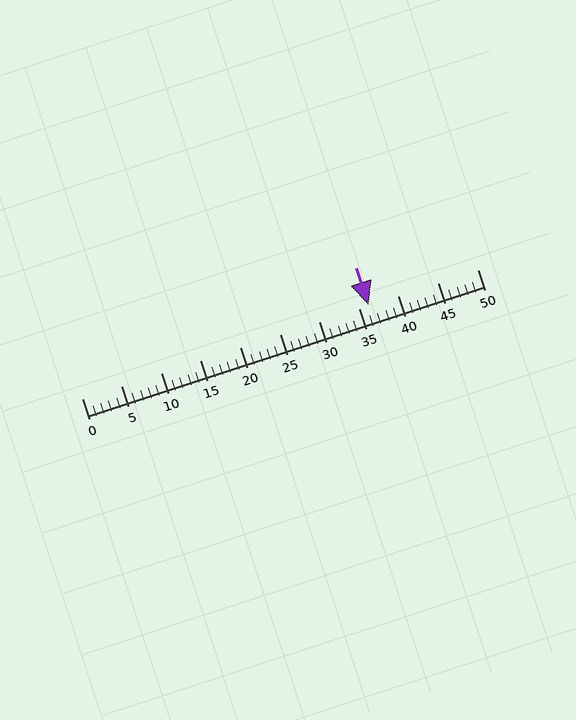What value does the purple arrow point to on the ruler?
The purple arrow points to approximately 36.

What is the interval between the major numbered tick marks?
The major tick marks are spaced 5 units apart.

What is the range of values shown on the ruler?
The ruler shows values from 0 to 50.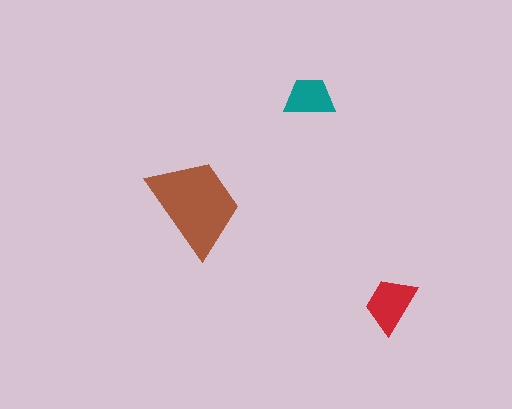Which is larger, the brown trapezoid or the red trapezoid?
The brown one.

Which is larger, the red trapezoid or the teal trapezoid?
The red one.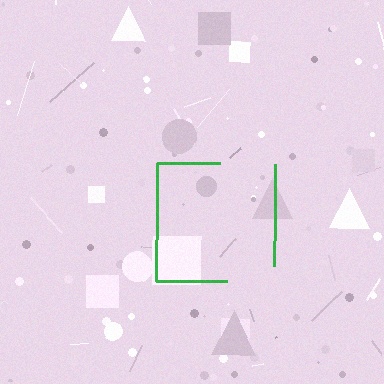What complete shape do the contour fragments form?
The contour fragments form a square.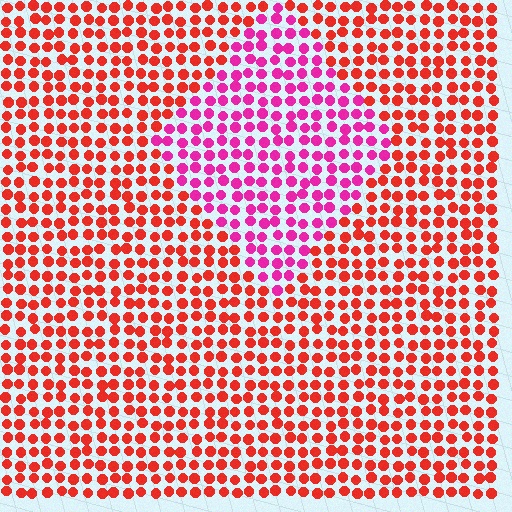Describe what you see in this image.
The image is filled with small red elements in a uniform arrangement. A diamond-shaped region is visible where the elements are tinted to a slightly different hue, forming a subtle color boundary.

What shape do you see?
I see a diamond.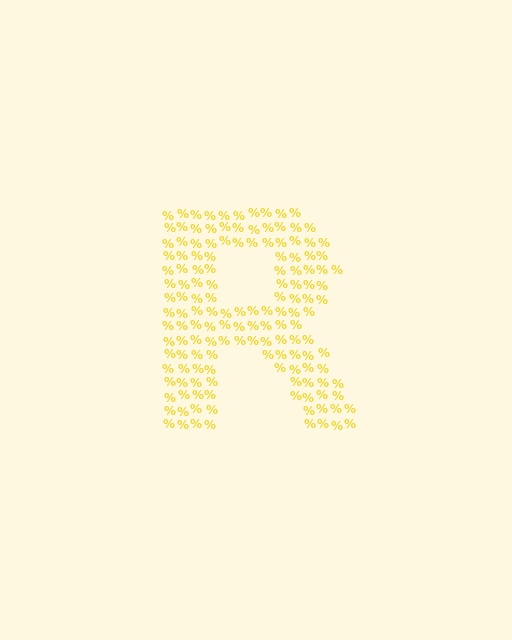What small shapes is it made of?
It is made of small percent signs.